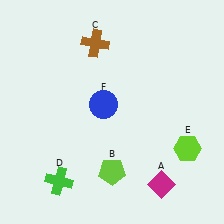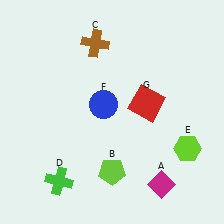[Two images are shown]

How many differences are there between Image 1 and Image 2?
There is 1 difference between the two images.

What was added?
A red square (G) was added in Image 2.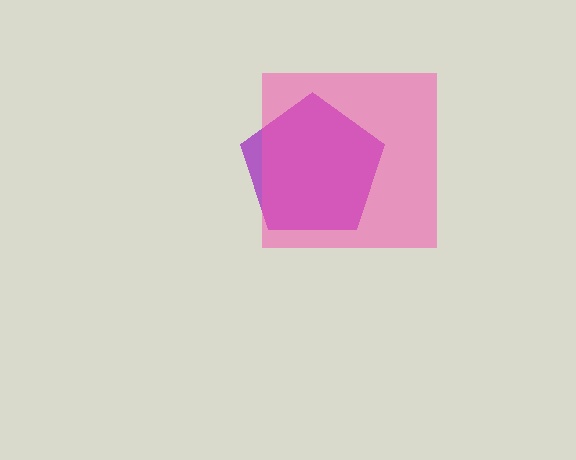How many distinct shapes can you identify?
There are 2 distinct shapes: a purple pentagon, a pink square.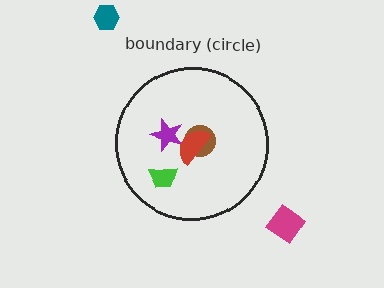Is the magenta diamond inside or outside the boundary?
Outside.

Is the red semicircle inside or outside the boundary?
Inside.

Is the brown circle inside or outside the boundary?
Inside.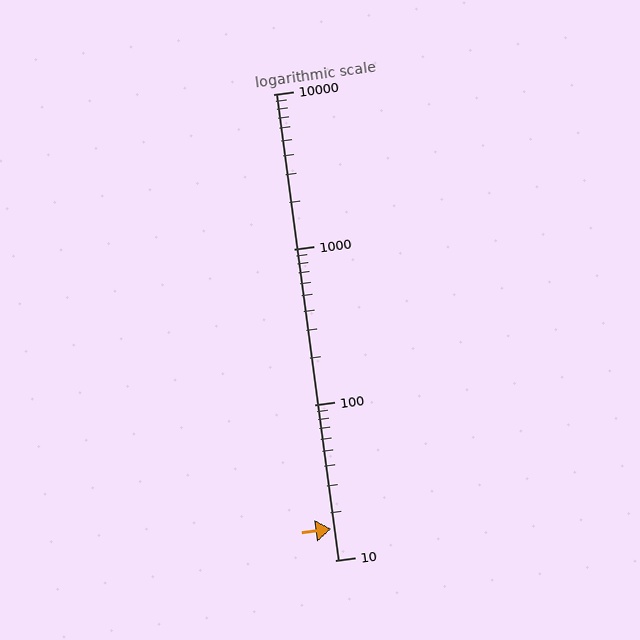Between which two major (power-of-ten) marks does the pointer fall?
The pointer is between 10 and 100.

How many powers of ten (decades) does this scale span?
The scale spans 3 decades, from 10 to 10000.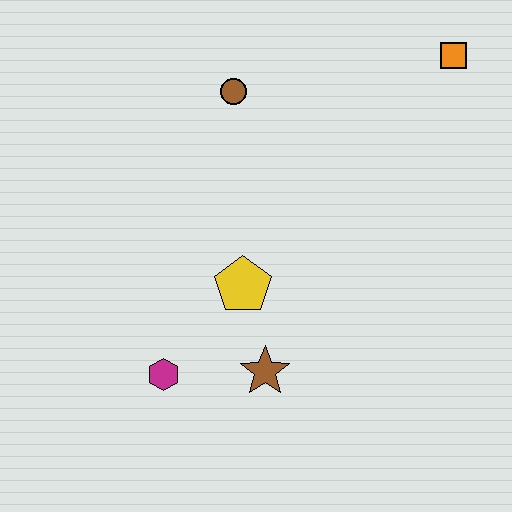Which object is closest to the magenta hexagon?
The brown star is closest to the magenta hexagon.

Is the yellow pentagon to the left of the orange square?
Yes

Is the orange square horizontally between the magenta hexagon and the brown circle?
No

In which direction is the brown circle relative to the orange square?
The brown circle is to the left of the orange square.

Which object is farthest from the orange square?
The magenta hexagon is farthest from the orange square.